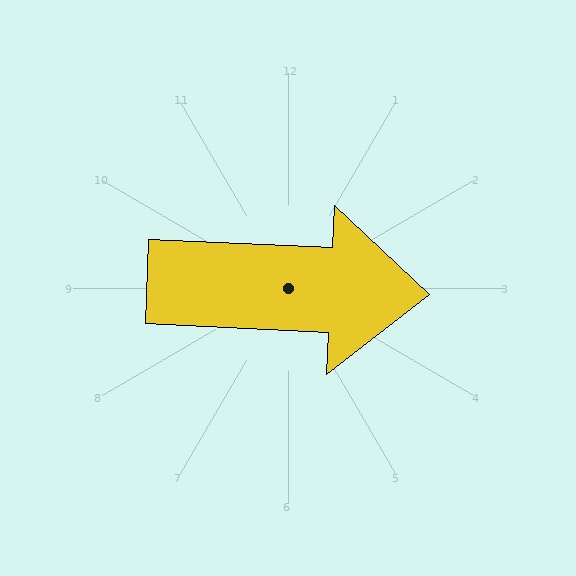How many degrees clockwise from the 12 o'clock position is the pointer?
Approximately 93 degrees.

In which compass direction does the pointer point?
East.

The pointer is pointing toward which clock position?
Roughly 3 o'clock.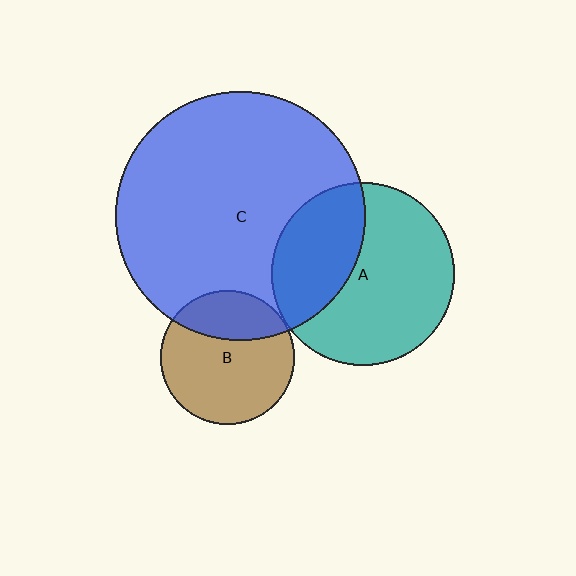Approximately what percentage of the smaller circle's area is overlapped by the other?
Approximately 35%.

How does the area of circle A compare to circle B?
Approximately 1.9 times.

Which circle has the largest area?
Circle C (blue).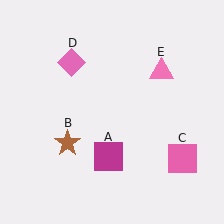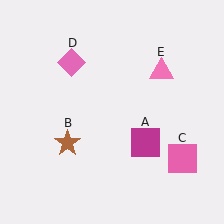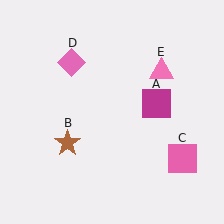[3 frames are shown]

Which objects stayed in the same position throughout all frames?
Brown star (object B) and pink square (object C) and pink diamond (object D) and pink triangle (object E) remained stationary.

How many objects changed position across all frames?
1 object changed position: magenta square (object A).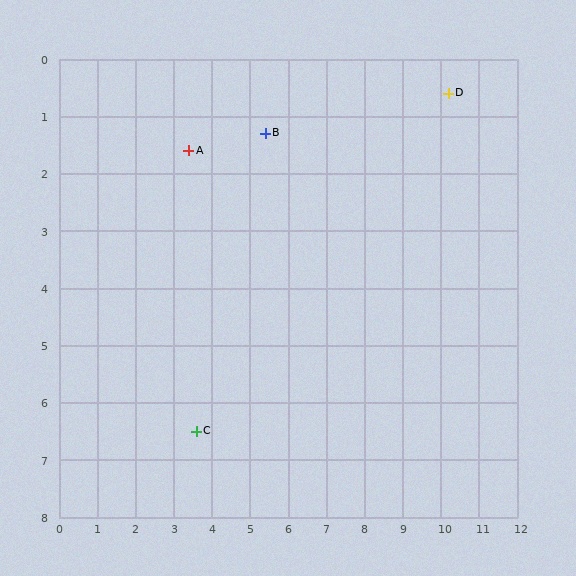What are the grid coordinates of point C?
Point C is at approximately (3.6, 6.5).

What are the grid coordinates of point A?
Point A is at approximately (3.4, 1.6).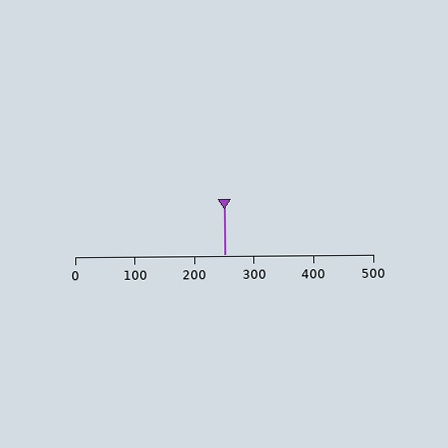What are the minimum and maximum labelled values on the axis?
The axis runs from 0 to 500.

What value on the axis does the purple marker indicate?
The marker indicates approximately 250.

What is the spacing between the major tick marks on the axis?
The major ticks are spaced 100 apart.